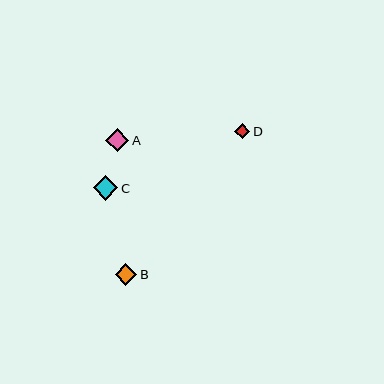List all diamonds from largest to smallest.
From largest to smallest: C, A, B, D.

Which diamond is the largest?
Diamond C is the largest with a size of approximately 25 pixels.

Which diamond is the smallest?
Diamond D is the smallest with a size of approximately 15 pixels.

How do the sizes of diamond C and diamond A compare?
Diamond C and diamond A are approximately the same size.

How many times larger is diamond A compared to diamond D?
Diamond A is approximately 1.5 times the size of diamond D.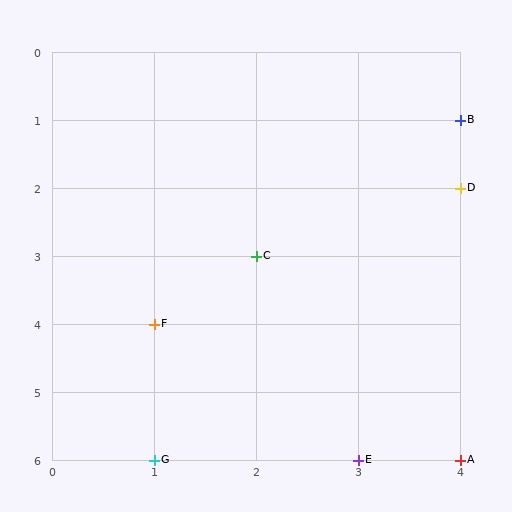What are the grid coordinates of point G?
Point G is at grid coordinates (1, 6).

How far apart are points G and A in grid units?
Points G and A are 3 columns apart.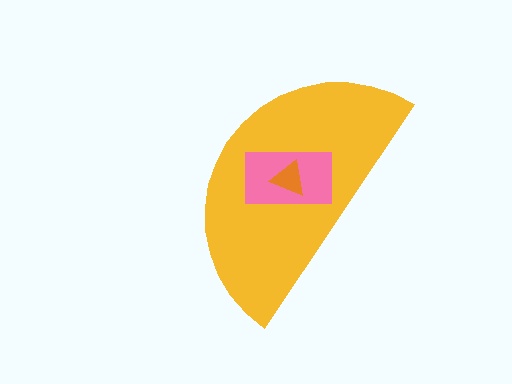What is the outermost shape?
The yellow semicircle.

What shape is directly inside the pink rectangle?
The orange triangle.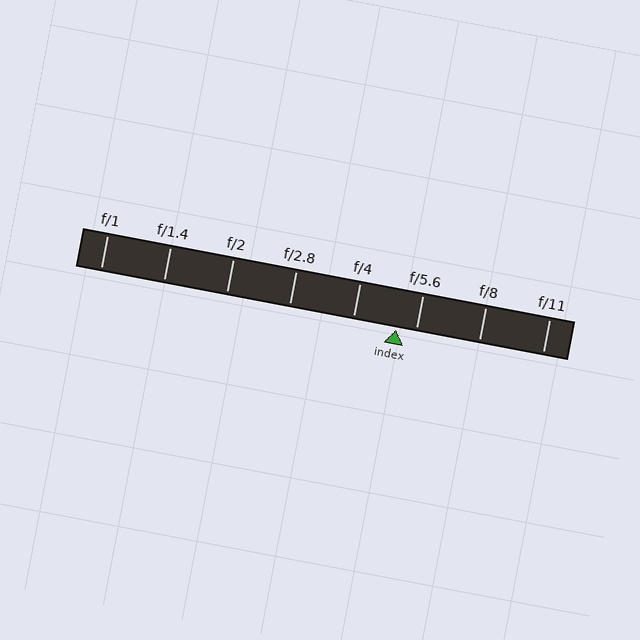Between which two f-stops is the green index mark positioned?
The index mark is between f/4 and f/5.6.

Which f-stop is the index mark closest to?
The index mark is closest to f/5.6.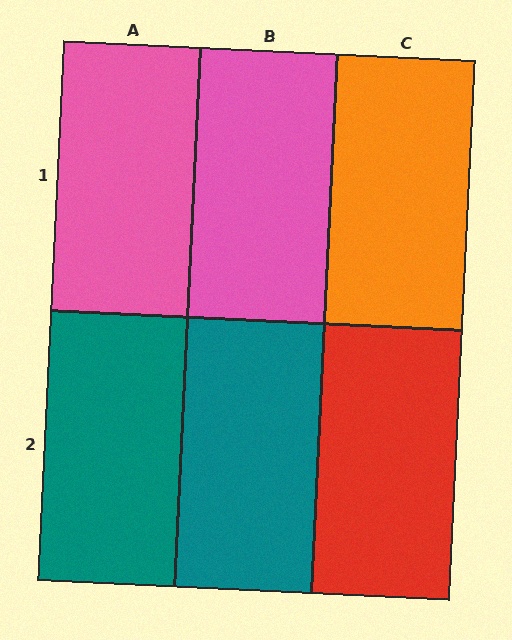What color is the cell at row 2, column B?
Teal.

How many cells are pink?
2 cells are pink.